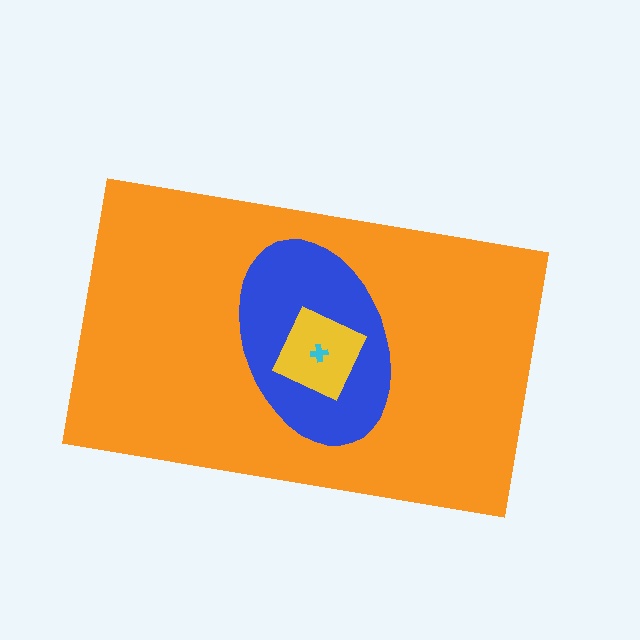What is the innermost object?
The cyan cross.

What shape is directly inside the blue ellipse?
The yellow square.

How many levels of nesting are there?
4.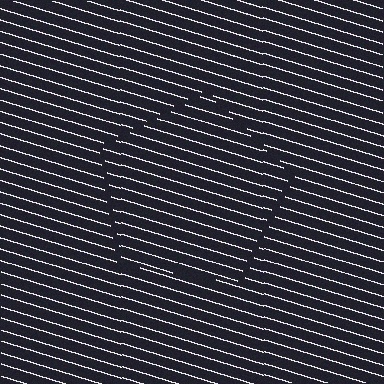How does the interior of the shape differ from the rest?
The interior of the shape contains the same grating, shifted by half a period — the contour is defined by the phase discontinuity where line-ends from the inner and outer gratings abut.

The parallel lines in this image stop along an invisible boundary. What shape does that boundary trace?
An illusory pentagon. The interior of the shape contains the same grating, shifted by half a period — the contour is defined by the phase discontinuity where line-ends from the inner and outer gratings abut.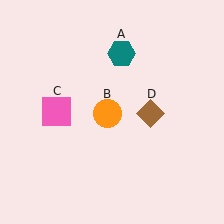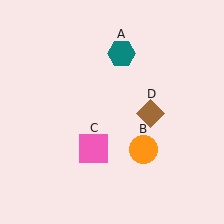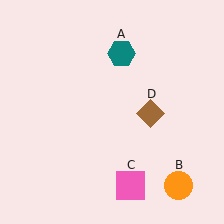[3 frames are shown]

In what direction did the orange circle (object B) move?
The orange circle (object B) moved down and to the right.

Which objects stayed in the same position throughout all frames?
Teal hexagon (object A) and brown diamond (object D) remained stationary.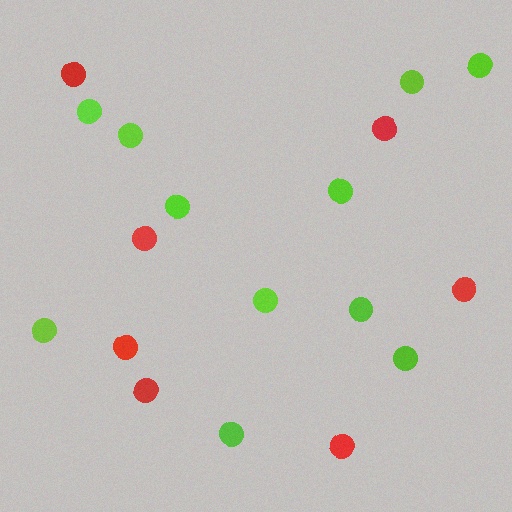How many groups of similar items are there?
There are 2 groups: one group of lime circles (11) and one group of red circles (7).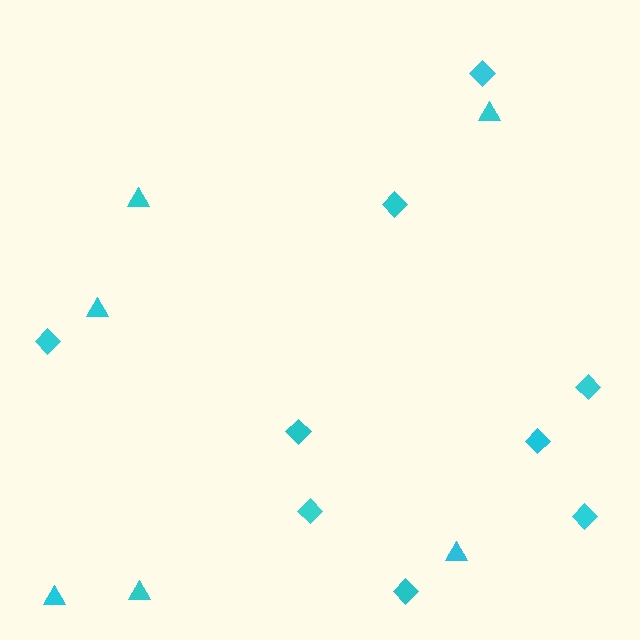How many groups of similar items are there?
There are 2 groups: one group of diamonds (9) and one group of triangles (6).